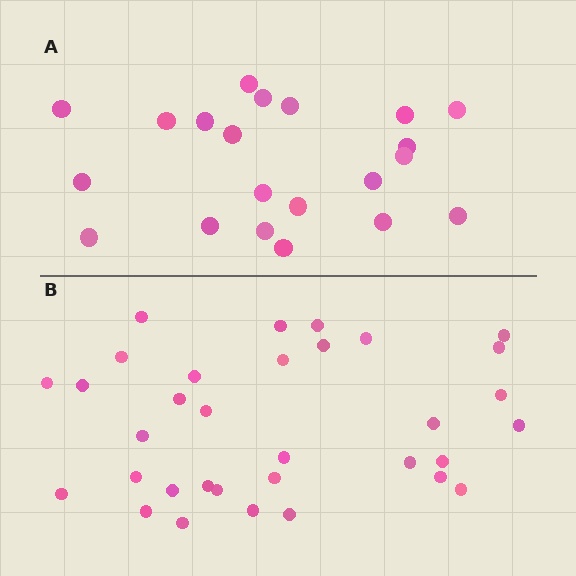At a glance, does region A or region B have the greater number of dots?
Region B (the bottom region) has more dots.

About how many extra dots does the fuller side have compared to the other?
Region B has roughly 12 or so more dots than region A.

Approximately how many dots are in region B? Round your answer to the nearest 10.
About 30 dots. (The exact count is 33, which rounds to 30.)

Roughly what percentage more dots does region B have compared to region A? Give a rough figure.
About 55% more.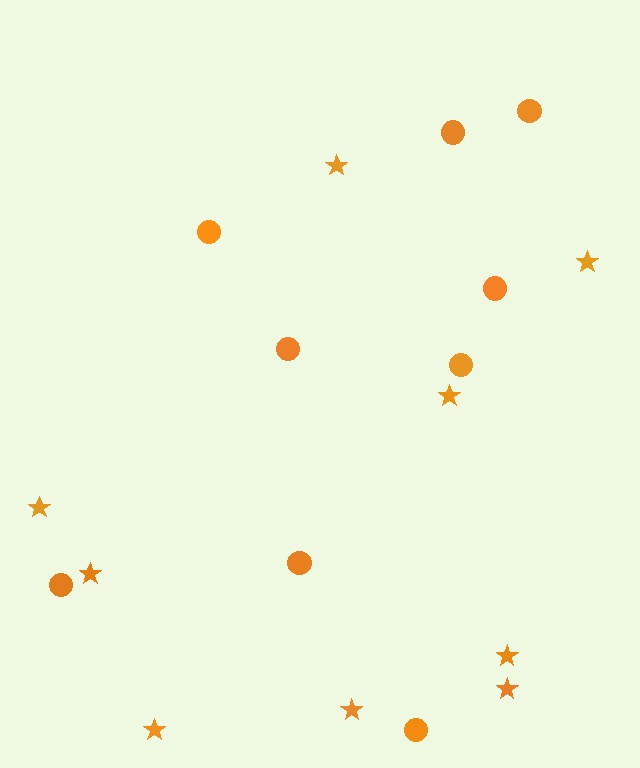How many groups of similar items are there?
There are 2 groups: one group of stars (9) and one group of circles (9).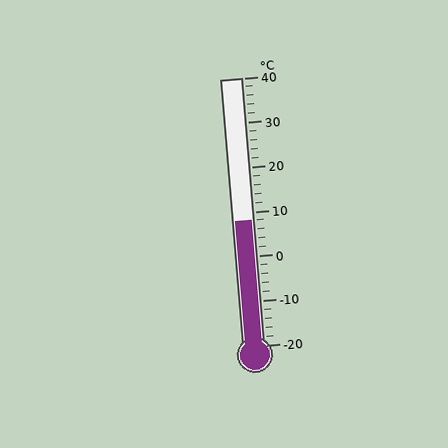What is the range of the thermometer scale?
The thermometer scale ranges from -20°C to 40°C.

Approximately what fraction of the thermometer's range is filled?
The thermometer is filled to approximately 45% of its range.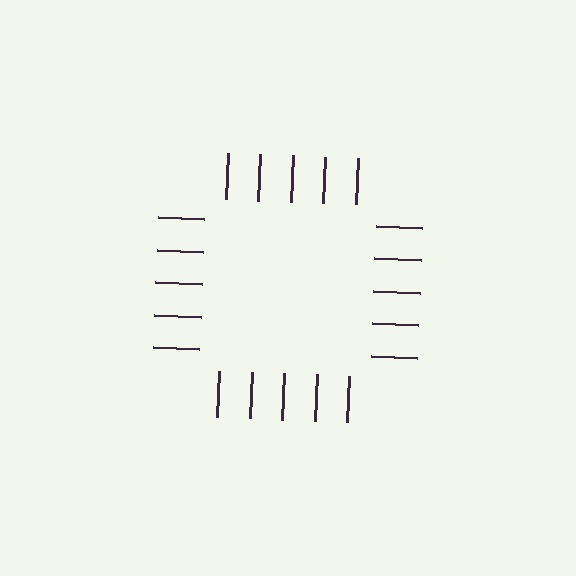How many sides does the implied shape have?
4 sides — the line-ends trace a square.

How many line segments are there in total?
20 — 5 along each of the 4 edges.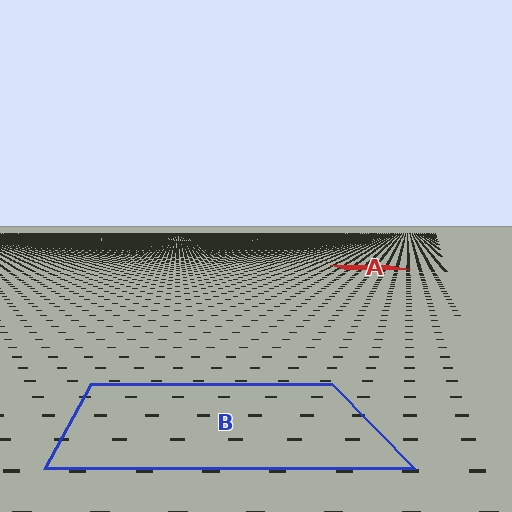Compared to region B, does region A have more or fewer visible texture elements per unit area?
Region A has more texture elements per unit area — they are packed more densely because it is farther away.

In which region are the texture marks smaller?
The texture marks are smaller in region A, because it is farther away.